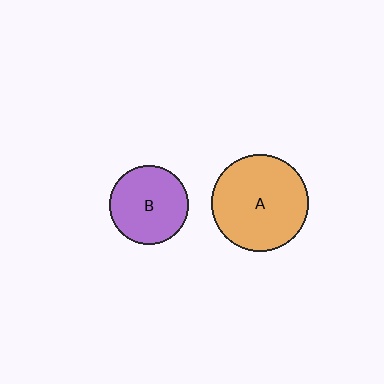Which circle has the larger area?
Circle A (orange).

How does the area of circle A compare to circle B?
Approximately 1.5 times.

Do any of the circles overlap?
No, none of the circles overlap.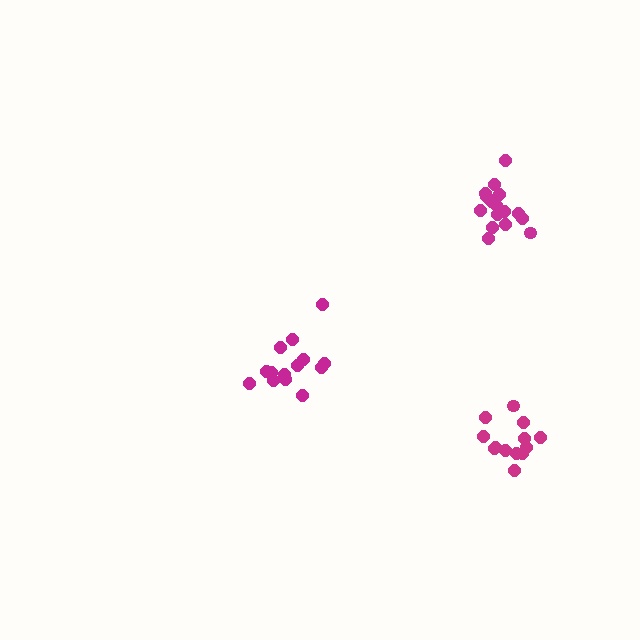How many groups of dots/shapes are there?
There are 3 groups.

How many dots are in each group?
Group 1: 16 dots, Group 2: 14 dots, Group 3: 13 dots (43 total).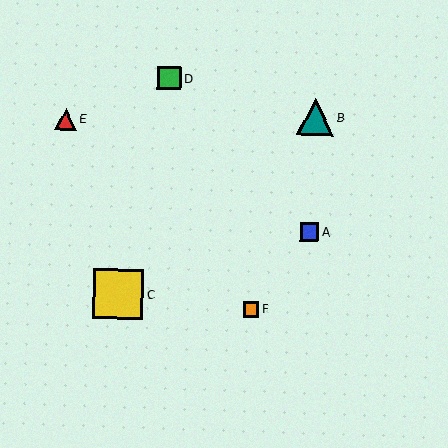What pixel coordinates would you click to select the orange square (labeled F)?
Click at (251, 309) to select the orange square F.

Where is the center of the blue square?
The center of the blue square is at (309, 232).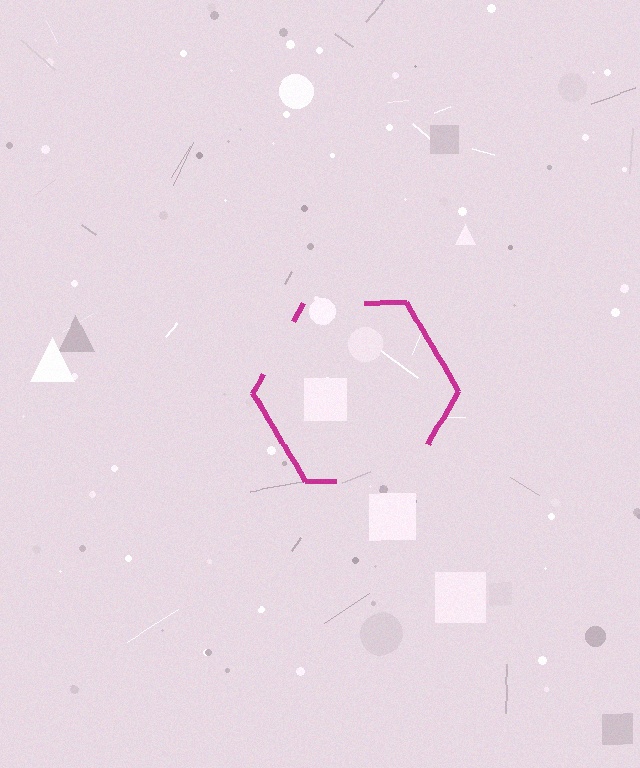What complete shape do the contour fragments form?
The contour fragments form a hexagon.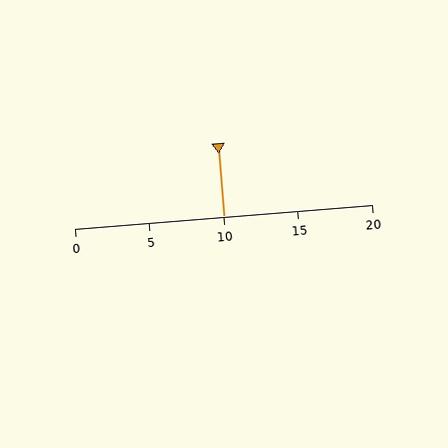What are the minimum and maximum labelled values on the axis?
The axis runs from 0 to 20.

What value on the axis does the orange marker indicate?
The marker indicates approximately 10.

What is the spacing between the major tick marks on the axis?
The major ticks are spaced 5 apart.